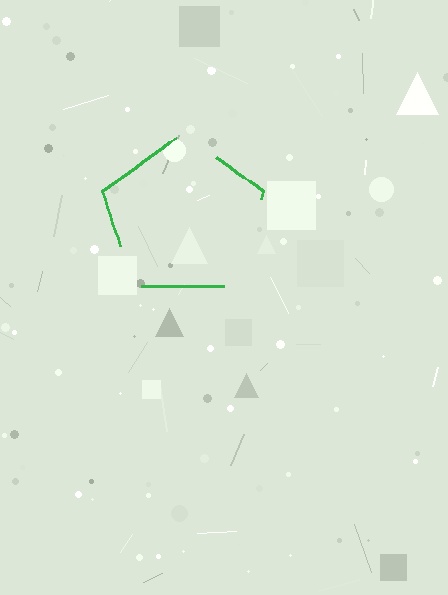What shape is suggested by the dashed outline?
The dashed outline suggests a pentagon.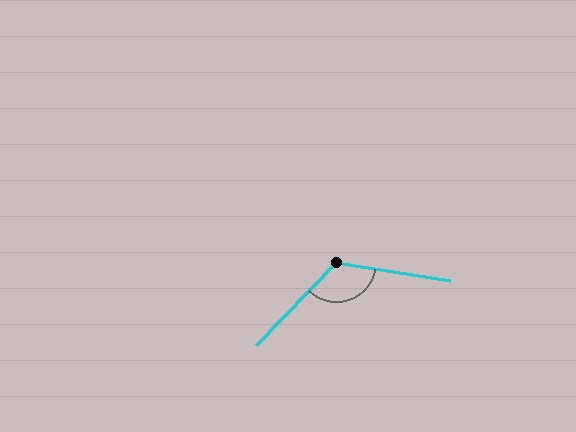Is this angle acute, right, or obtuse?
It is obtuse.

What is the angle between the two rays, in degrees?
Approximately 125 degrees.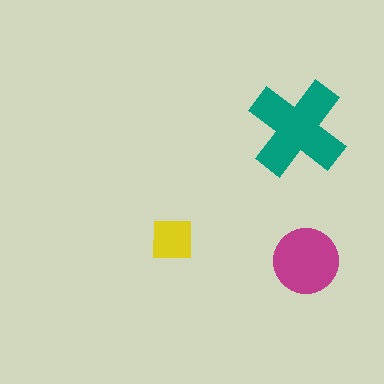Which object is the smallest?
The yellow square.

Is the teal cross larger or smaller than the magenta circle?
Larger.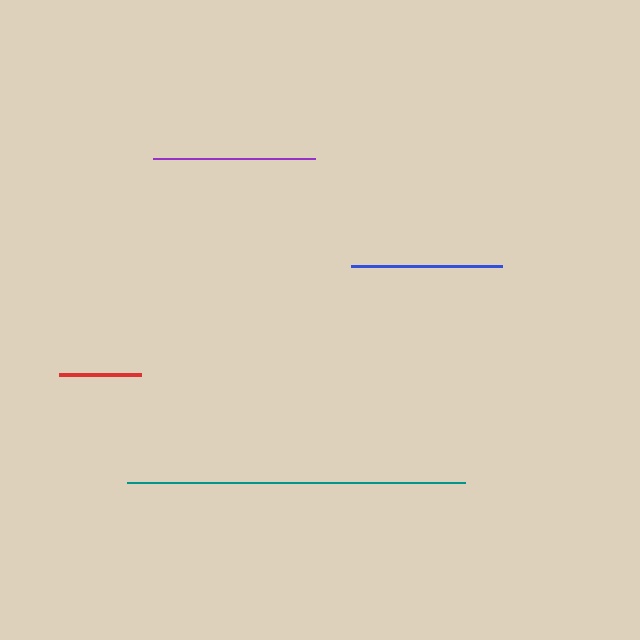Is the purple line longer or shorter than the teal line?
The teal line is longer than the purple line.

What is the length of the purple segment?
The purple segment is approximately 162 pixels long.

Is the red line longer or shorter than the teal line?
The teal line is longer than the red line.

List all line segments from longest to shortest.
From longest to shortest: teal, purple, blue, red.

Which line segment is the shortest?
The red line is the shortest at approximately 82 pixels.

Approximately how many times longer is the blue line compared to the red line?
The blue line is approximately 1.9 times the length of the red line.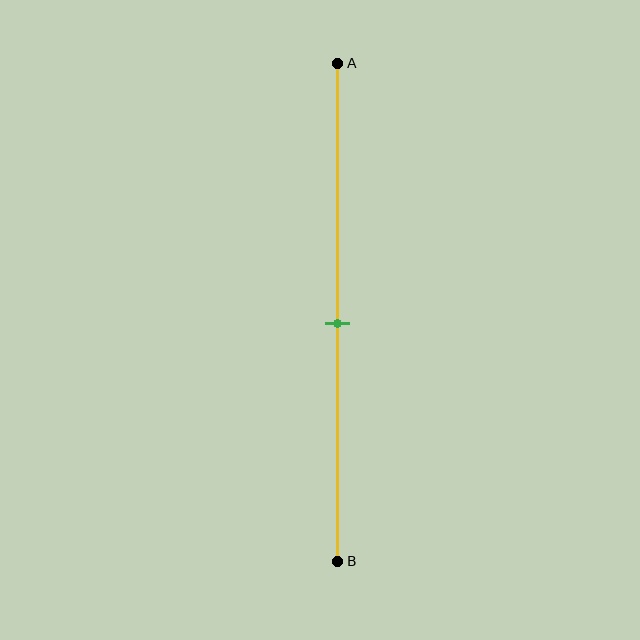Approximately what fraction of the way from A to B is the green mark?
The green mark is approximately 50% of the way from A to B.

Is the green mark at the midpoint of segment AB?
Yes, the mark is approximately at the midpoint.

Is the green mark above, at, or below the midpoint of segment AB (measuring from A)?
The green mark is approximately at the midpoint of segment AB.